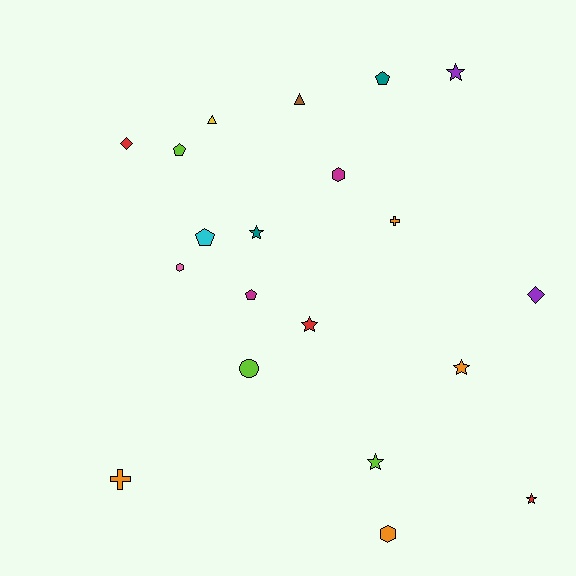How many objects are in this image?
There are 20 objects.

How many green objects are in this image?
There are no green objects.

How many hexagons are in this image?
There are 3 hexagons.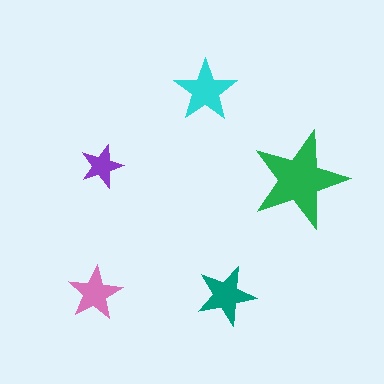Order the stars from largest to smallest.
the green one, the cyan one, the teal one, the pink one, the purple one.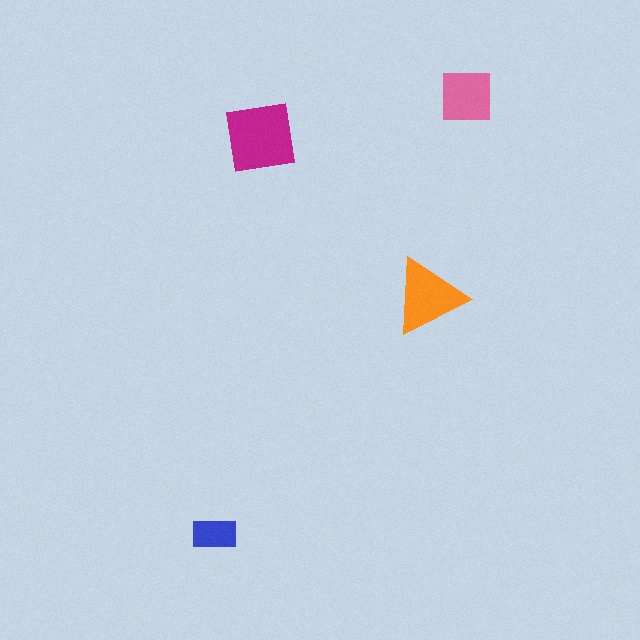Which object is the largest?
The magenta square.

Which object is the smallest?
The blue rectangle.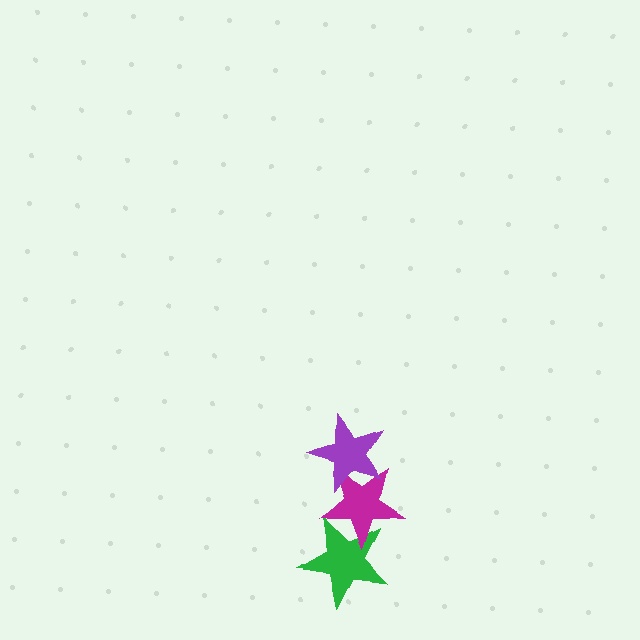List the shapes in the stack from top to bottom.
From top to bottom: the purple star, the magenta star, the green star.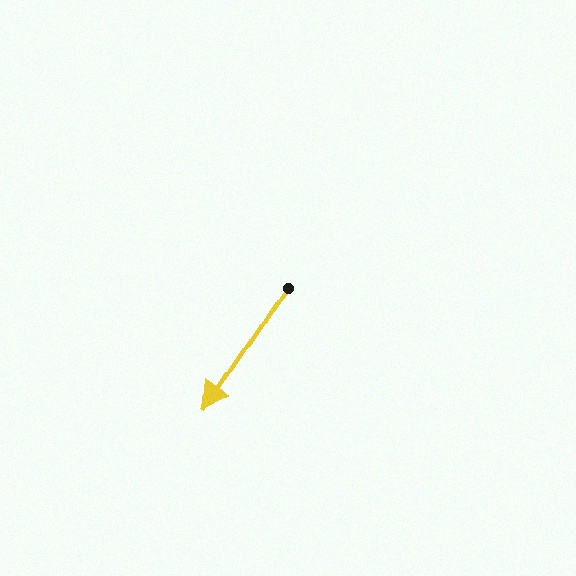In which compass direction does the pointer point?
Southwest.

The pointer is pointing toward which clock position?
Roughly 7 o'clock.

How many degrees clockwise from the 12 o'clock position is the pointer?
Approximately 213 degrees.